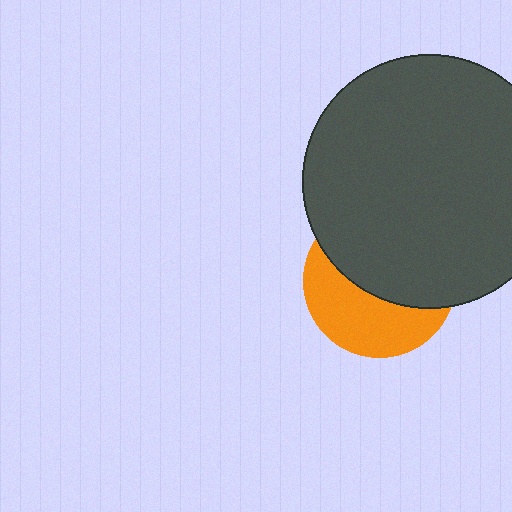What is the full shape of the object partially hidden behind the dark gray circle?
The partially hidden object is an orange circle.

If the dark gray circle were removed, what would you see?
You would see the complete orange circle.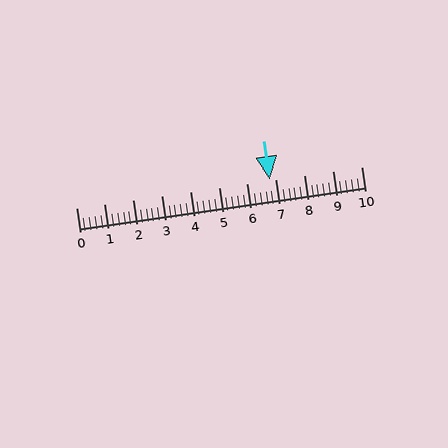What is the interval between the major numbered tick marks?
The major tick marks are spaced 1 units apart.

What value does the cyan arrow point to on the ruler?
The cyan arrow points to approximately 6.8.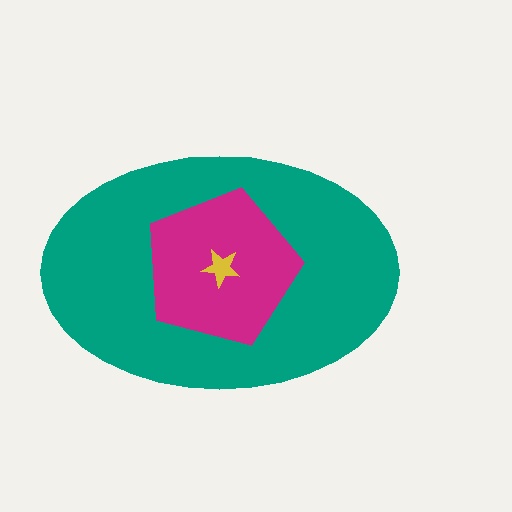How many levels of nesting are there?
3.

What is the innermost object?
The yellow star.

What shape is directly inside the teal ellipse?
The magenta pentagon.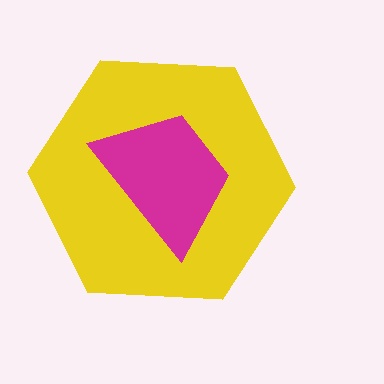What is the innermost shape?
The magenta trapezoid.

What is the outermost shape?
The yellow hexagon.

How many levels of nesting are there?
2.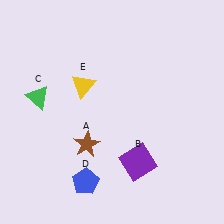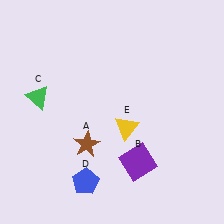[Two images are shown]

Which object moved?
The yellow triangle (E) moved right.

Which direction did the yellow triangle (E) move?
The yellow triangle (E) moved right.